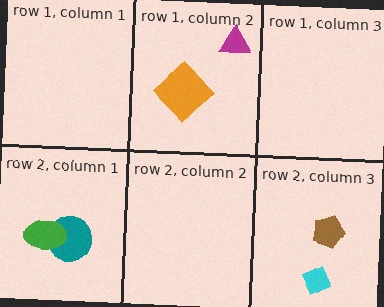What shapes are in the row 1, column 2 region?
The orange diamond, the magenta triangle.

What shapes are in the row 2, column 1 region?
The teal circle, the green ellipse.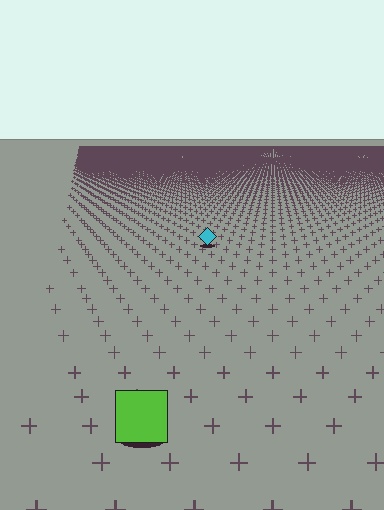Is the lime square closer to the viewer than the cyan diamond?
Yes. The lime square is closer — you can tell from the texture gradient: the ground texture is coarser near it.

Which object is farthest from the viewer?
The cyan diamond is farthest from the viewer. It appears smaller and the ground texture around it is denser.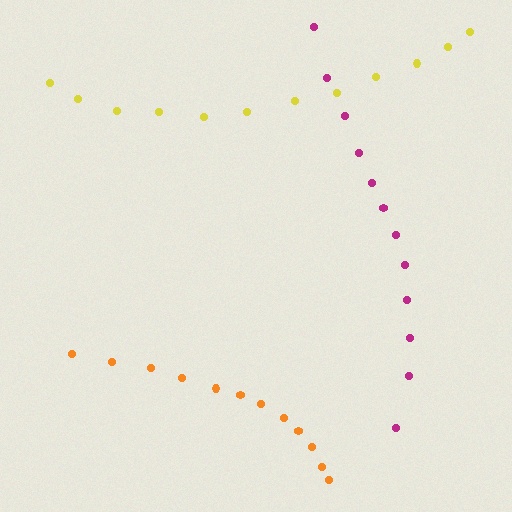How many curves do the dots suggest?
There are 3 distinct paths.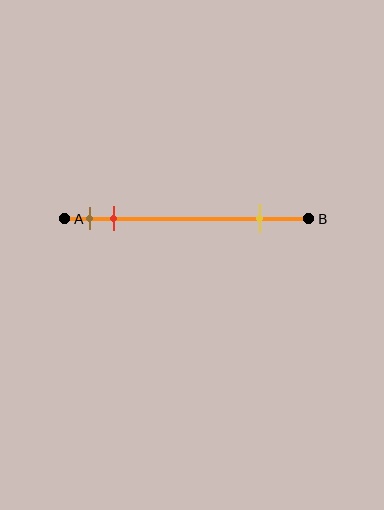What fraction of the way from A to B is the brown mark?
The brown mark is approximately 10% (0.1) of the way from A to B.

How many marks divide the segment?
There are 3 marks dividing the segment.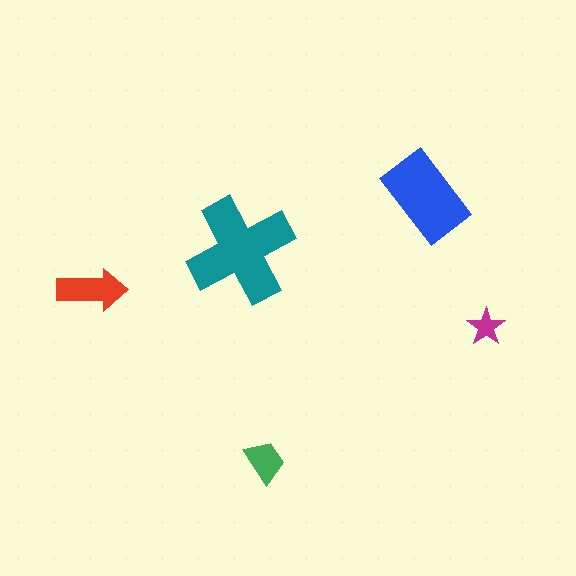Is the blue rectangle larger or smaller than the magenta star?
Larger.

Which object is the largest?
The teal cross.